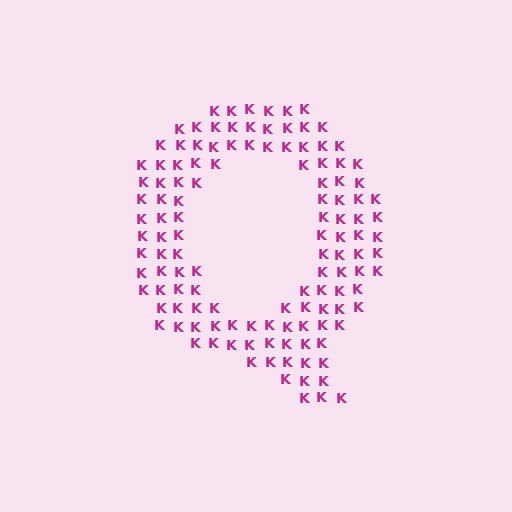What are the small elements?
The small elements are letter K's.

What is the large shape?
The large shape is the letter Q.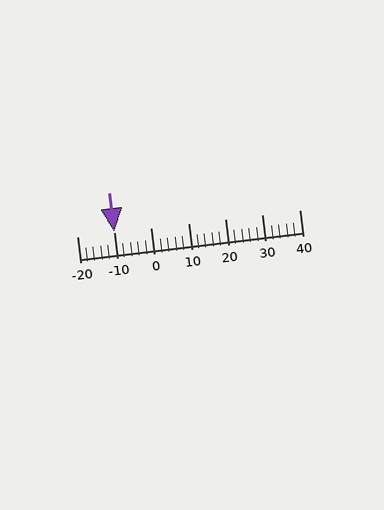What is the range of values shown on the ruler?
The ruler shows values from -20 to 40.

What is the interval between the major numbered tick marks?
The major tick marks are spaced 10 units apart.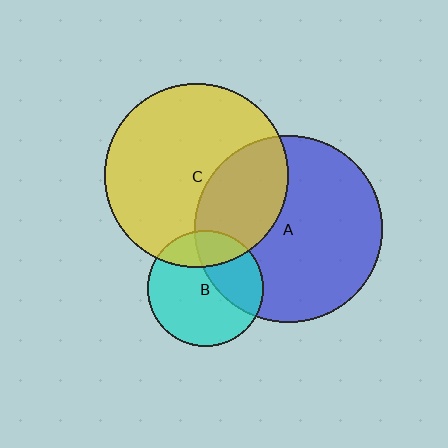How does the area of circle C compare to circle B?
Approximately 2.5 times.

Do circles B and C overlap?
Yes.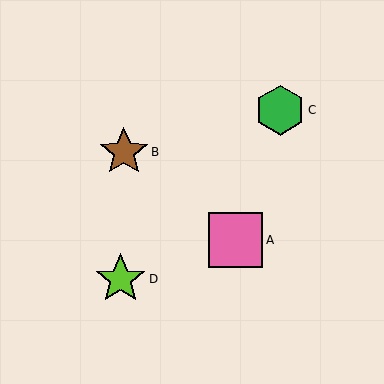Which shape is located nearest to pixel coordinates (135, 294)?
The lime star (labeled D) at (120, 279) is nearest to that location.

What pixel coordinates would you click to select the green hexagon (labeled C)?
Click at (280, 110) to select the green hexagon C.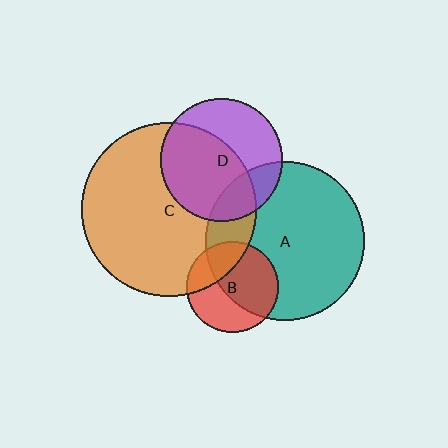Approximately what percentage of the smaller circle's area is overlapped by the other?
Approximately 20%.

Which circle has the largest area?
Circle C (orange).